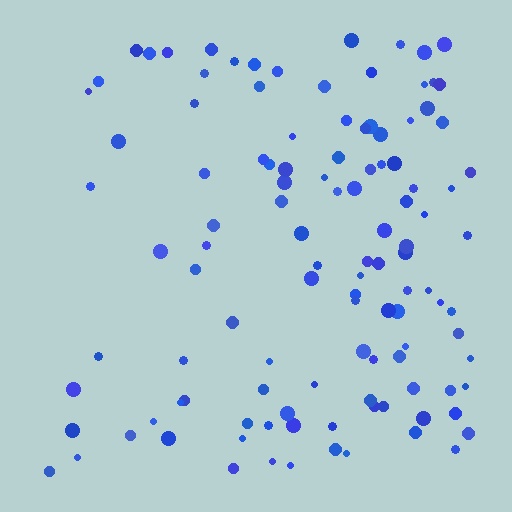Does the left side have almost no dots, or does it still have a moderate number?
Still a moderate number, just noticeably fewer than the right.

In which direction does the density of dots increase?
From left to right, with the right side densest.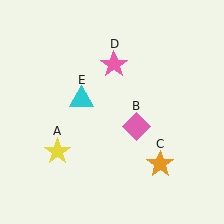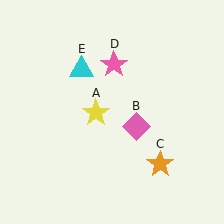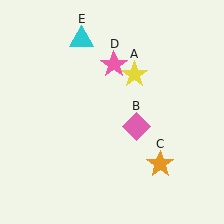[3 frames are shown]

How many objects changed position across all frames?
2 objects changed position: yellow star (object A), cyan triangle (object E).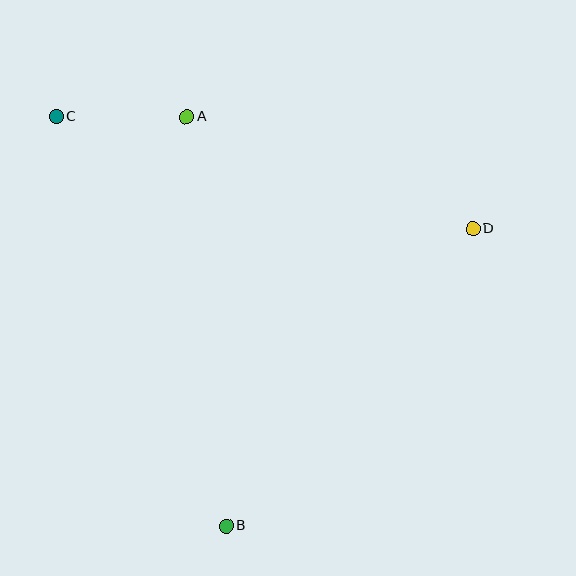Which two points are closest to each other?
Points A and C are closest to each other.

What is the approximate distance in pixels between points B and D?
The distance between B and D is approximately 386 pixels.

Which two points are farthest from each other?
Points B and C are farthest from each other.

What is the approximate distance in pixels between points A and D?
The distance between A and D is approximately 307 pixels.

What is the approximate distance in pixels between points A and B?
The distance between A and B is approximately 411 pixels.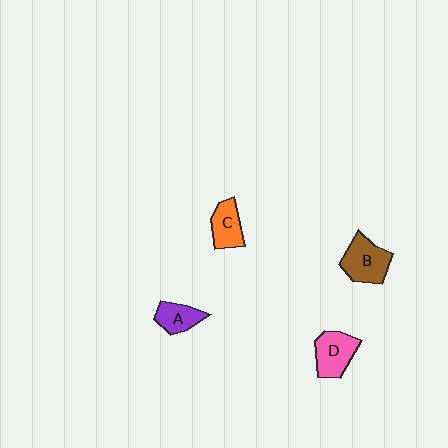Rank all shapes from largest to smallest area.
From largest to smallest: B (brown), D (pink), C (orange), A (purple).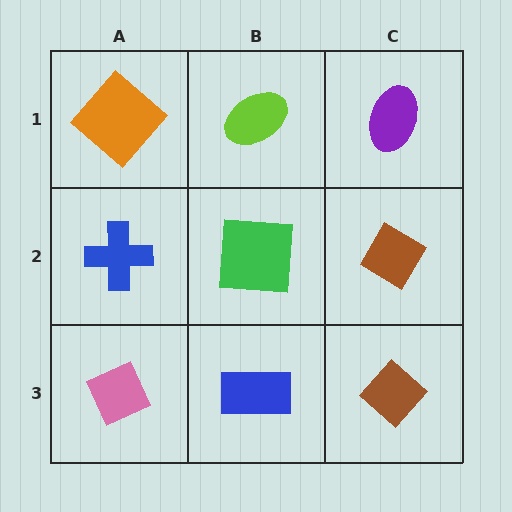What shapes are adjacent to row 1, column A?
A blue cross (row 2, column A), a lime ellipse (row 1, column B).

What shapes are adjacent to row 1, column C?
A brown diamond (row 2, column C), a lime ellipse (row 1, column B).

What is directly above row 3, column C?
A brown diamond.